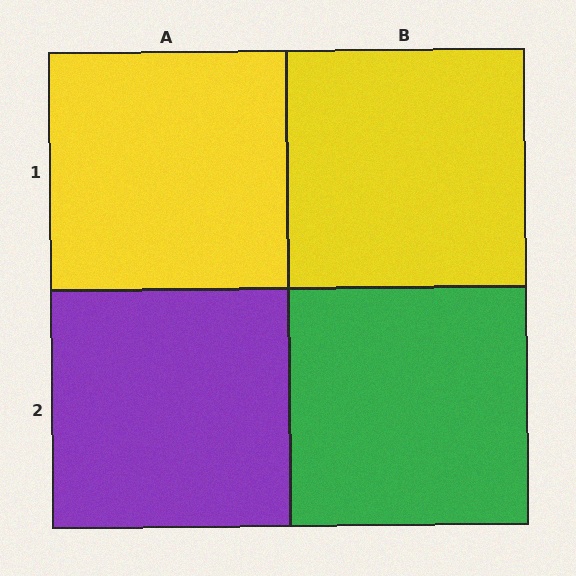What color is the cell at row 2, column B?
Green.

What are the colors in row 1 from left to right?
Yellow, yellow.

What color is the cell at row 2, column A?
Purple.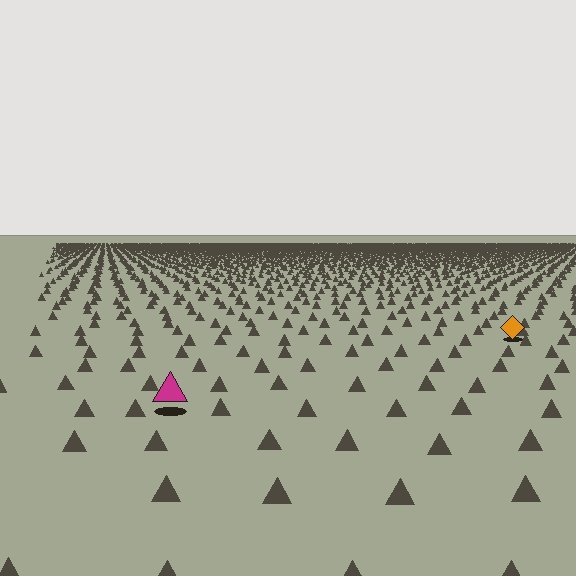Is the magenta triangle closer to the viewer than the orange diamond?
Yes. The magenta triangle is closer — you can tell from the texture gradient: the ground texture is coarser near it.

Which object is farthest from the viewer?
The orange diamond is farthest from the viewer. It appears smaller and the ground texture around it is denser.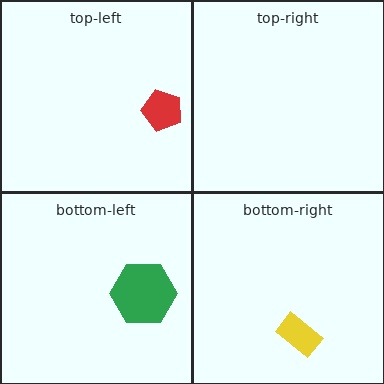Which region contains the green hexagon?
The bottom-left region.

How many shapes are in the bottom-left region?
1.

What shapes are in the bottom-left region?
The green hexagon.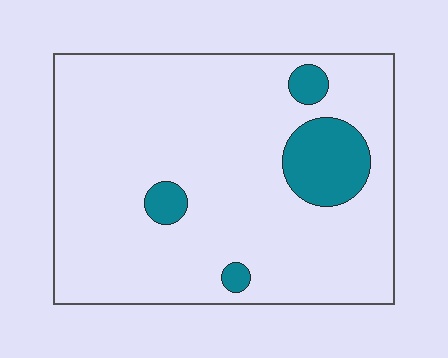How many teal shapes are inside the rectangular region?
4.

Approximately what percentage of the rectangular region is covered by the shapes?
Approximately 10%.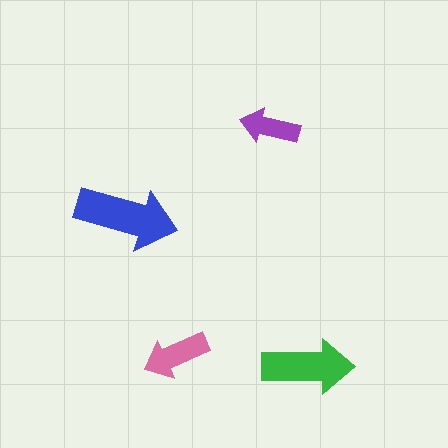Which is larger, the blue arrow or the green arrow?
The blue one.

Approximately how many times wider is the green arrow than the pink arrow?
About 1.5 times wider.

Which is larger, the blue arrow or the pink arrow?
The blue one.